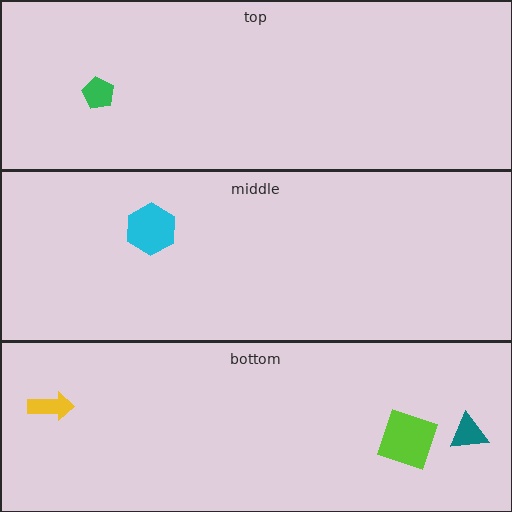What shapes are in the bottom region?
The teal triangle, the lime square, the yellow arrow.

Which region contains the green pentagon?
The top region.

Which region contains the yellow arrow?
The bottom region.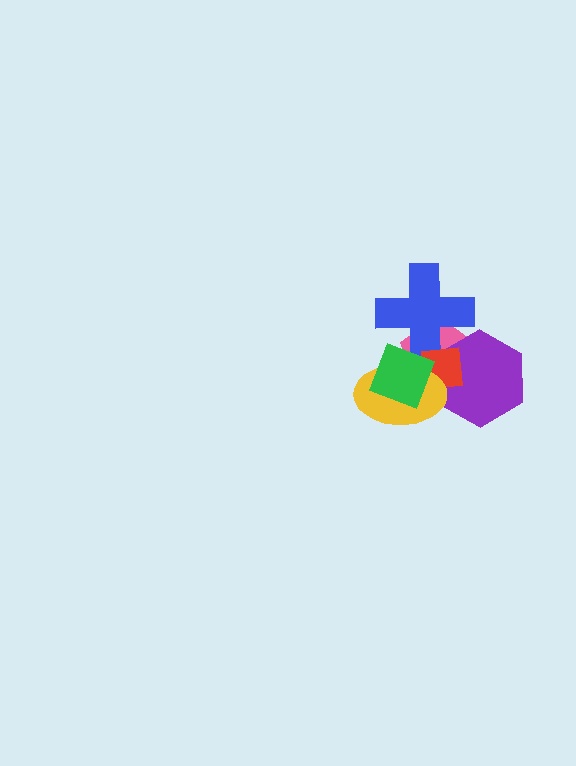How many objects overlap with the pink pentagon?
5 objects overlap with the pink pentagon.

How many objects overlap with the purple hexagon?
4 objects overlap with the purple hexagon.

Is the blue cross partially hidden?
Yes, it is partially covered by another shape.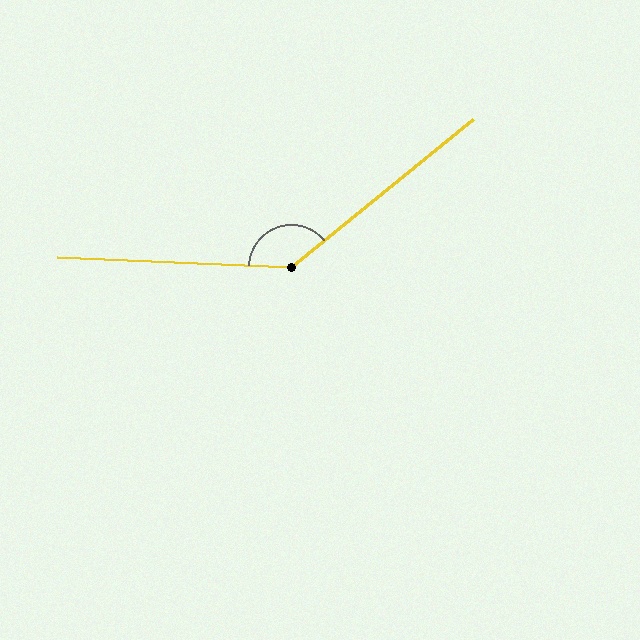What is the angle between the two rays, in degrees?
Approximately 138 degrees.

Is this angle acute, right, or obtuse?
It is obtuse.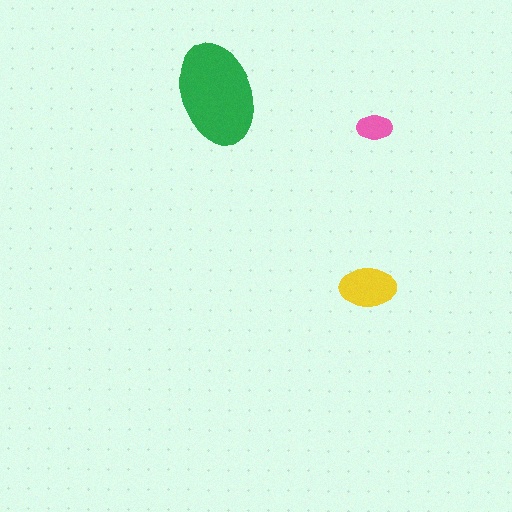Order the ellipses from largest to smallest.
the green one, the yellow one, the pink one.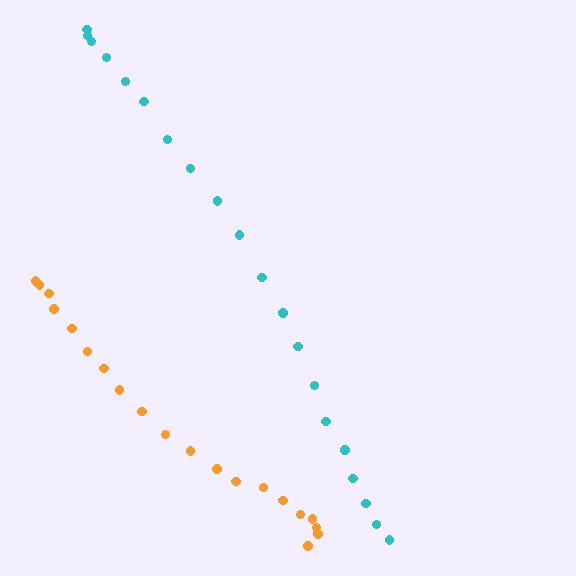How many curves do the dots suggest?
There are 2 distinct paths.